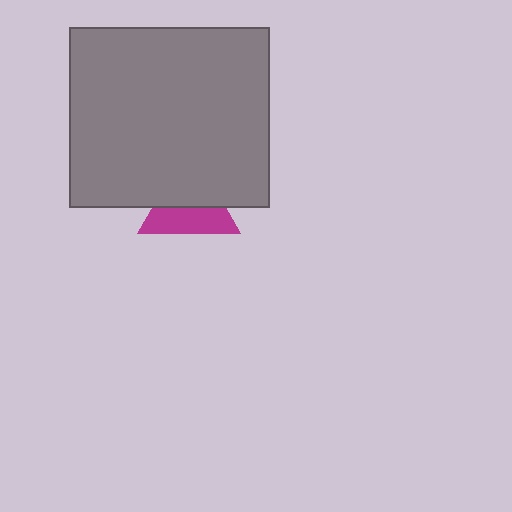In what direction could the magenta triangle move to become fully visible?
The magenta triangle could move down. That would shift it out from behind the gray rectangle entirely.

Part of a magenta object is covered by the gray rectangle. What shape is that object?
It is a triangle.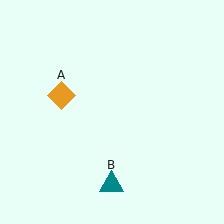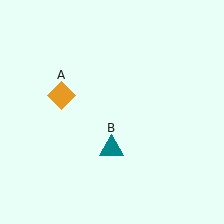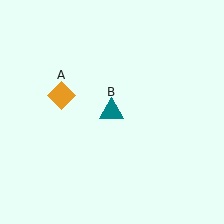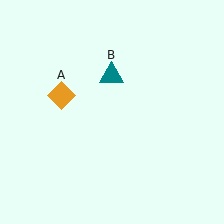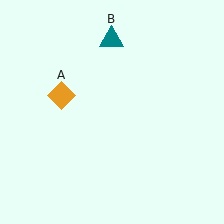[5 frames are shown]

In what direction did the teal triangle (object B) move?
The teal triangle (object B) moved up.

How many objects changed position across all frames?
1 object changed position: teal triangle (object B).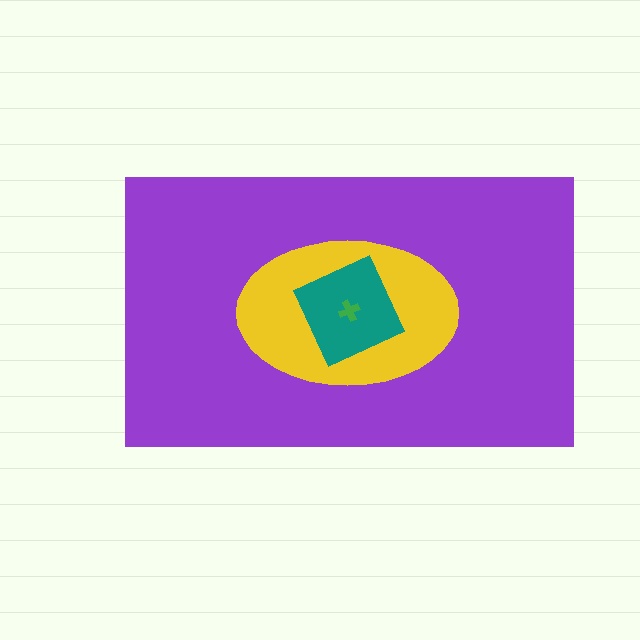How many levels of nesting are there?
4.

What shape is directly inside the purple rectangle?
The yellow ellipse.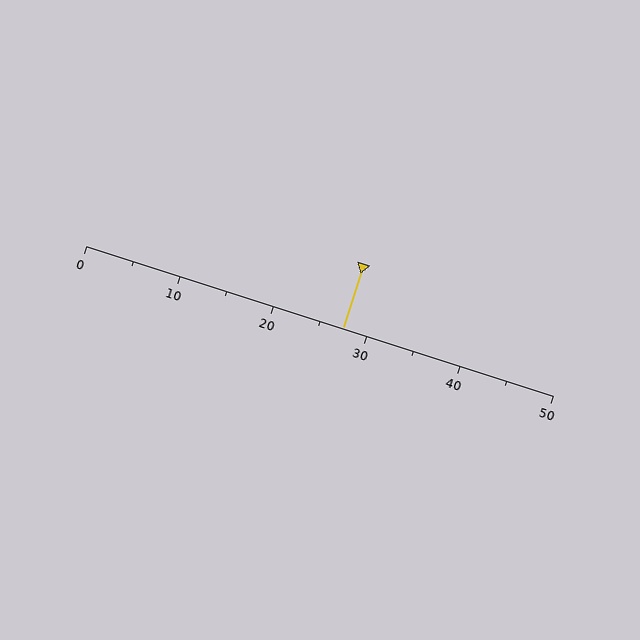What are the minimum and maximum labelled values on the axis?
The axis runs from 0 to 50.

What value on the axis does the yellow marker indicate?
The marker indicates approximately 27.5.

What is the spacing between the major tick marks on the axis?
The major ticks are spaced 10 apart.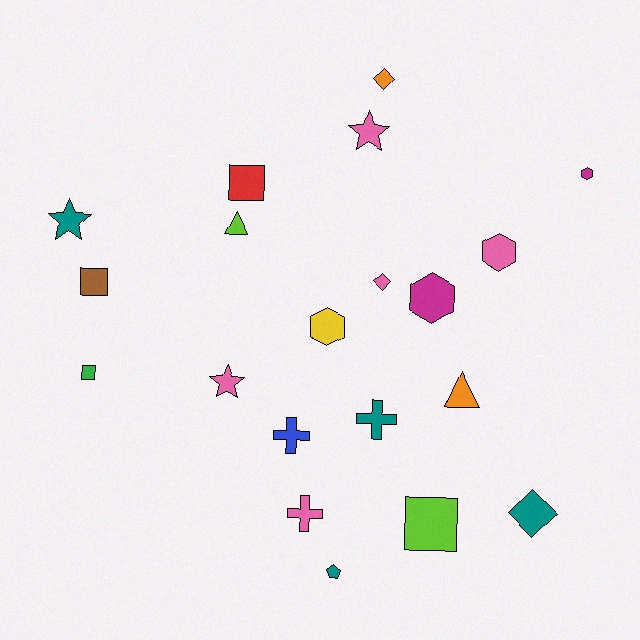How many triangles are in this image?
There are 2 triangles.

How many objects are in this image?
There are 20 objects.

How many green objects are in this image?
There is 1 green object.